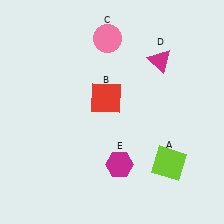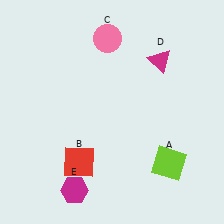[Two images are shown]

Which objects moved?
The objects that moved are: the red square (B), the magenta hexagon (E).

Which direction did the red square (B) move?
The red square (B) moved down.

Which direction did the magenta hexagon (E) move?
The magenta hexagon (E) moved left.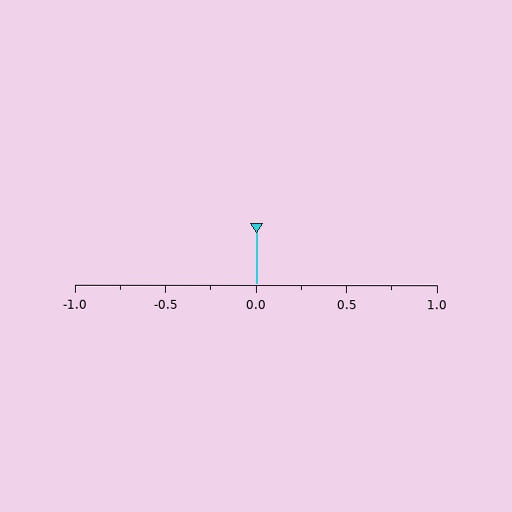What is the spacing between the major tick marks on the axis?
The major ticks are spaced 0.5 apart.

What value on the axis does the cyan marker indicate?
The marker indicates approximately 0.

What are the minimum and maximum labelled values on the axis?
The axis runs from -1.0 to 1.0.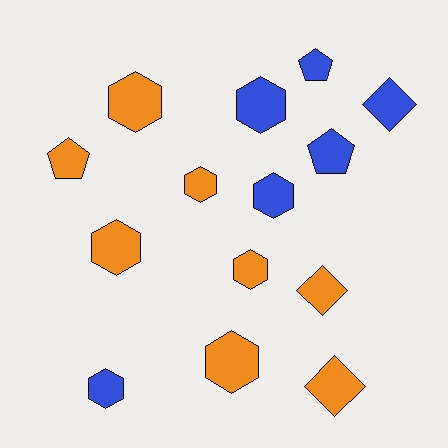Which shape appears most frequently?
Hexagon, with 8 objects.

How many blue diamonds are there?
There is 1 blue diamond.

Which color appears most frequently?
Orange, with 8 objects.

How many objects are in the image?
There are 14 objects.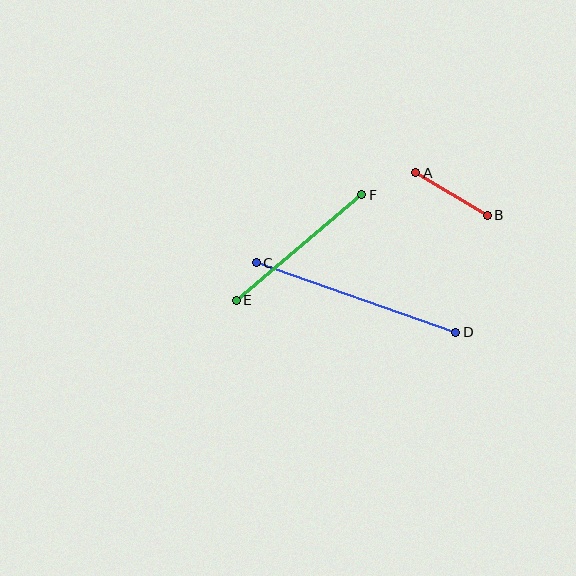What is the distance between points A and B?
The distance is approximately 83 pixels.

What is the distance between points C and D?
The distance is approximately 211 pixels.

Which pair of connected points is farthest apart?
Points C and D are farthest apart.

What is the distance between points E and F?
The distance is approximately 164 pixels.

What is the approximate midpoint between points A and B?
The midpoint is at approximately (452, 194) pixels.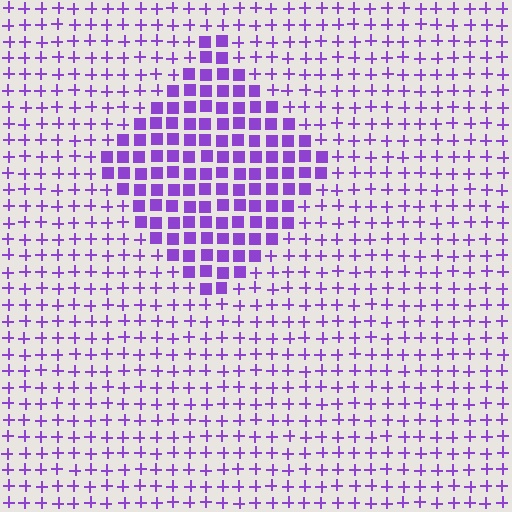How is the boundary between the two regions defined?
The boundary is defined by a change in element shape: squares inside vs. plus signs outside. All elements share the same color and spacing.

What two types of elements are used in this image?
The image uses squares inside the diamond region and plus signs outside it.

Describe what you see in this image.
The image is filled with small purple elements arranged in a uniform grid. A diamond-shaped region contains squares, while the surrounding area contains plus signs. The boundary is defined purely by the change in element shape.